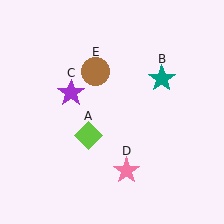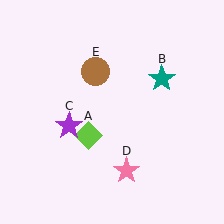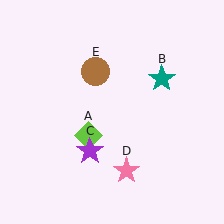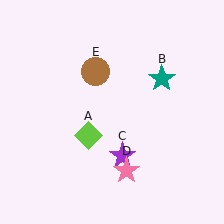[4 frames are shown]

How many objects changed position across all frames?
1 object changed position: purple star (object C).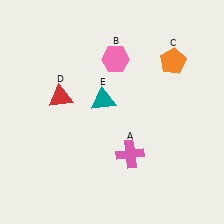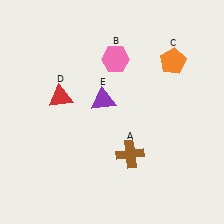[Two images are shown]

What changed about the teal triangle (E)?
In Image 1, E is teal. In Image 2, it changed to purple.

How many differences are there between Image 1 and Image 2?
There are 2 differences between the two images.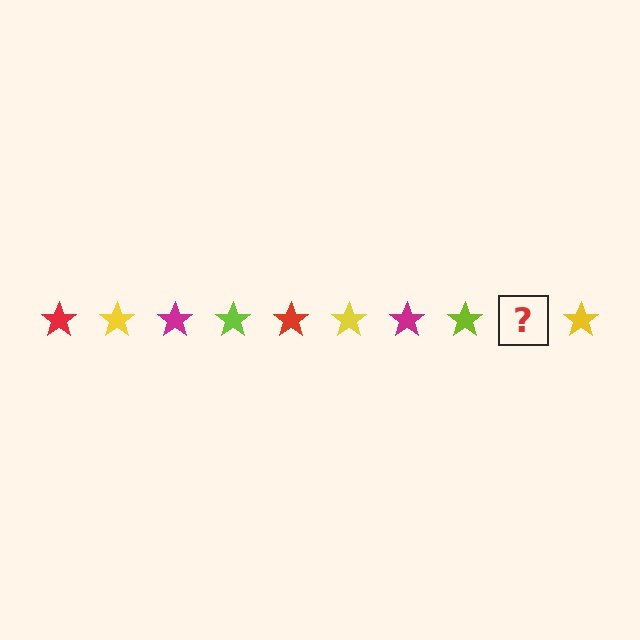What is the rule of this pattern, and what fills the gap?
The rule is that the pattern cycles through red, yellow, magenta, lime stars. The gap should be filled with a red star.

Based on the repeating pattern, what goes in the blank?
The blank should be a red star.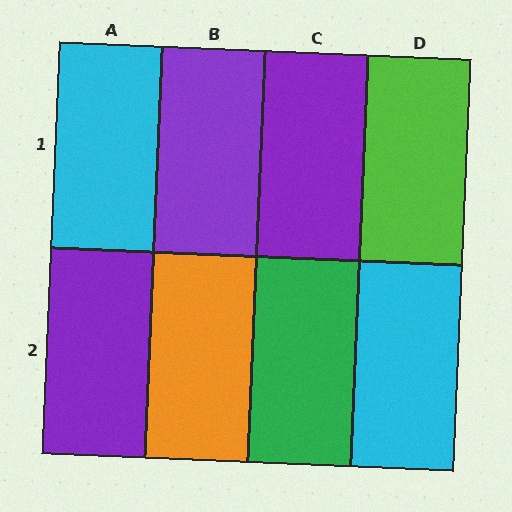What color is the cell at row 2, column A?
Purple.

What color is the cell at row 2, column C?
Green.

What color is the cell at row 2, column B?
Orange.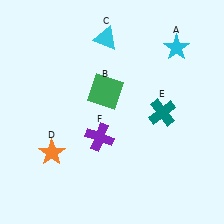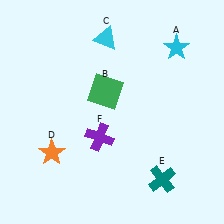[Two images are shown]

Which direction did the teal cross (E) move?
The teal cross (E) moved down.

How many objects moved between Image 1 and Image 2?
1 object moved between the two images.